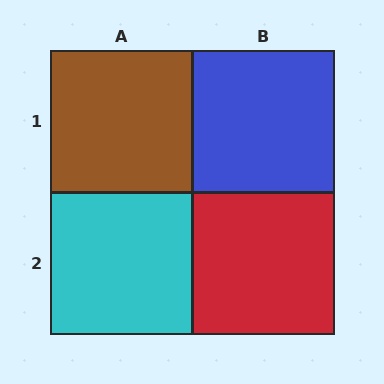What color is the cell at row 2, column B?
Red.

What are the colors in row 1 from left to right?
Brown, blue.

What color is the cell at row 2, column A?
Cyan.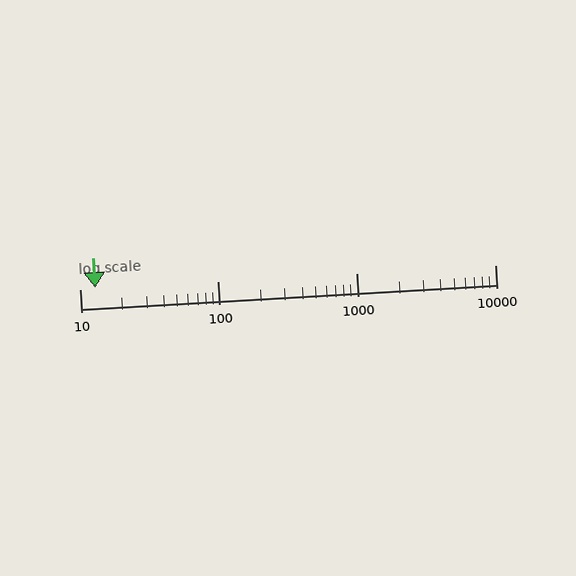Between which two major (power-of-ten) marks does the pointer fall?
The pointer is between 10 and 100.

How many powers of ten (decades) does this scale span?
The scale spans 3 decades, from 10 to 10000.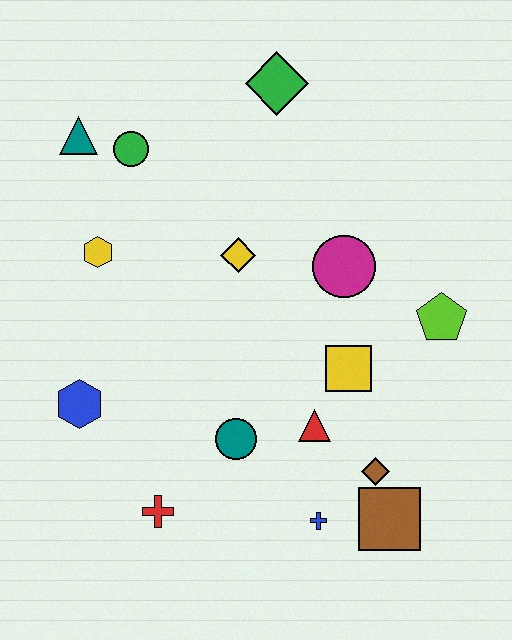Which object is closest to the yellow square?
The red triangle is closest to the yellow square.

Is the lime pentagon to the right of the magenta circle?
Yes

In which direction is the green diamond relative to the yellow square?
The green diamond is above the yellow square.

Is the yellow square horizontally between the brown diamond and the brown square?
No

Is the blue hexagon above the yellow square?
No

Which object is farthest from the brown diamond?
The teal triangle is farthest from the brown diamond.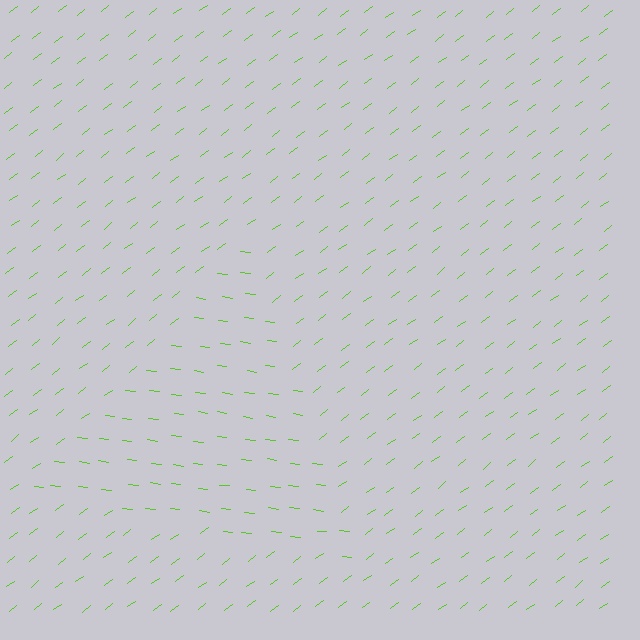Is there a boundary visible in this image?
Yes, there is a texture boundary formed by a change in line orientation.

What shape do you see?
I see a triangle.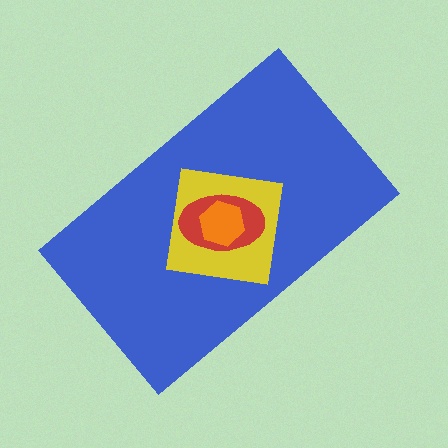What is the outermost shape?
The blue rectangle.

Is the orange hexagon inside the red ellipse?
Yes.